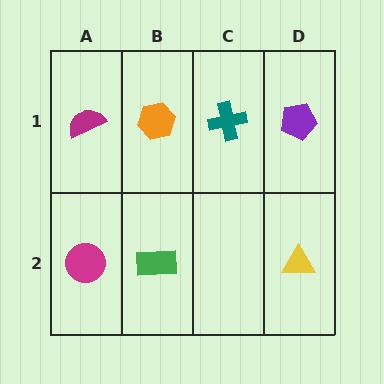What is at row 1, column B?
An orange hexagon.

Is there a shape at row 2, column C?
No, that cell is empty.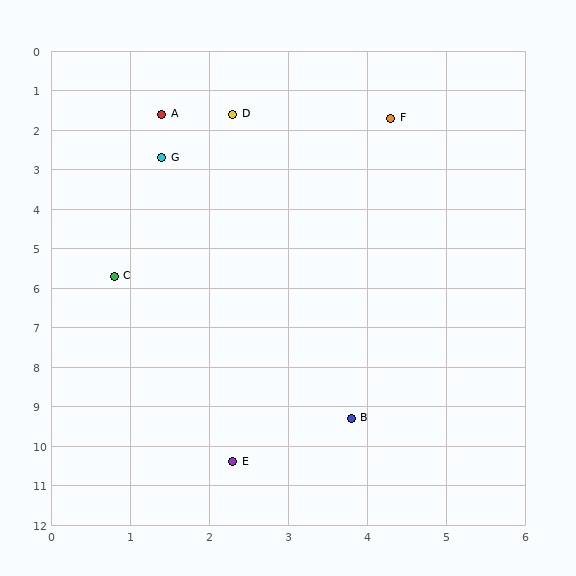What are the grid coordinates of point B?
Point B is at approximately (3.8, 9.3).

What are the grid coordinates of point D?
Point D is at approximately (2.3, 1.6).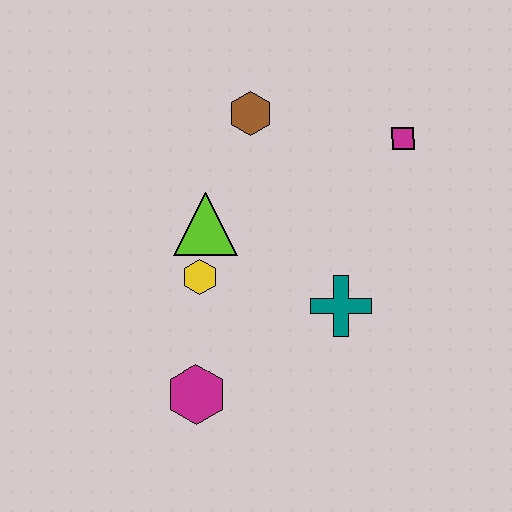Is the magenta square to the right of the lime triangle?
Yes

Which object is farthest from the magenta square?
The magenta hexagon is farthest from the magenta square.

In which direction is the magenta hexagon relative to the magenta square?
The magenta hexagon is below the magenta square.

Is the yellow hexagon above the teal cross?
Yes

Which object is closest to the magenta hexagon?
The yellow hexagon is closest to the magenta hexagon.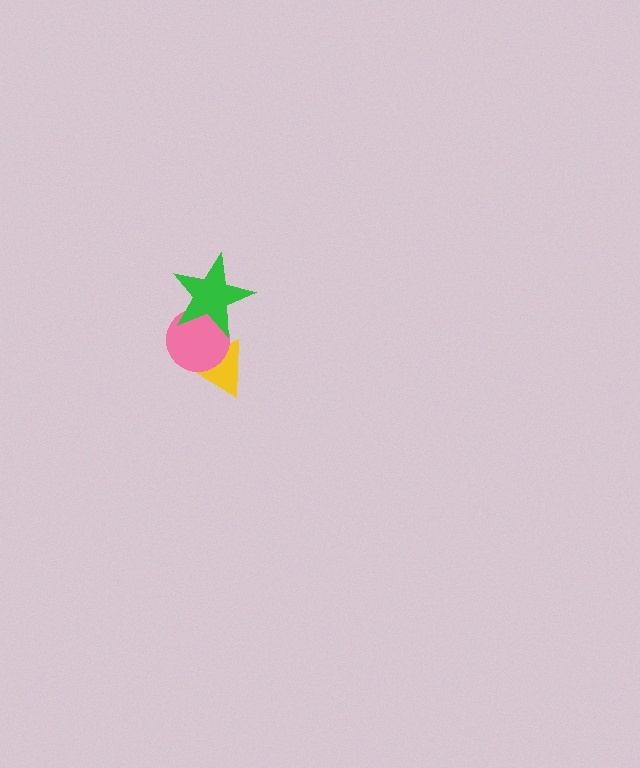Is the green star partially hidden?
No, no other shape covers it.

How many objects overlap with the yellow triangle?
1 object overlaps with the yellow triangle.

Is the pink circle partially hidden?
Yes, it is partially covered by another shape.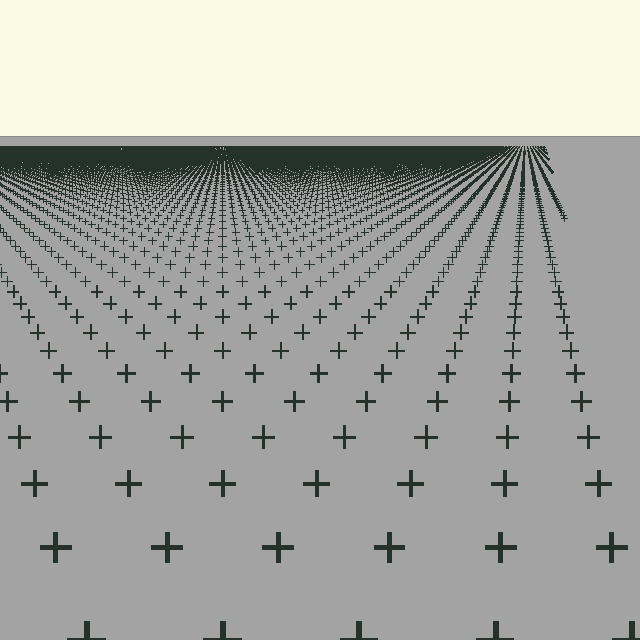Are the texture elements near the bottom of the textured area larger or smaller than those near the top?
Larger. Near the bottom, elements are closer to the viewer and appear at a bigger on-screen size.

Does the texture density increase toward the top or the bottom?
Density increases toward the top.